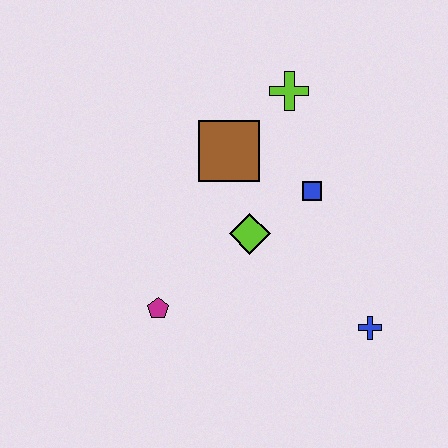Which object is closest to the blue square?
The lime diamond is closest to the blue square.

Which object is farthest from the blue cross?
The lime cross is farthest from the blue cross.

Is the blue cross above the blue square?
No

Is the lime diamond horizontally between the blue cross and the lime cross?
No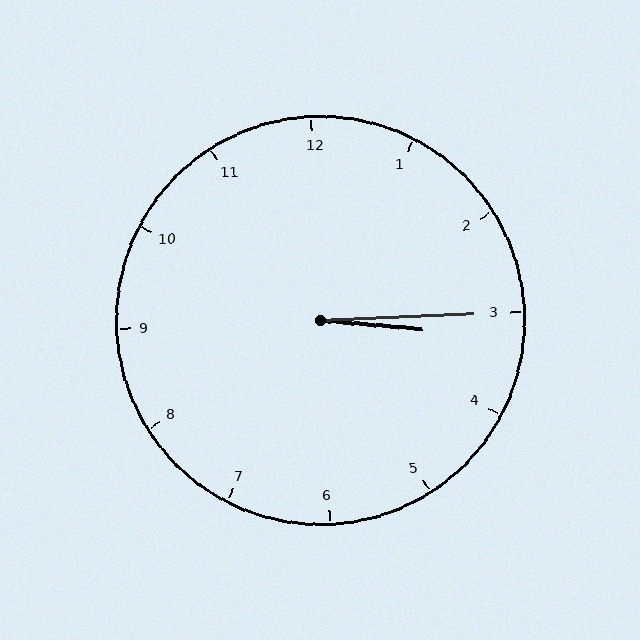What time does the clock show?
3:15.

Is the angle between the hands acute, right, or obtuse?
It is acute.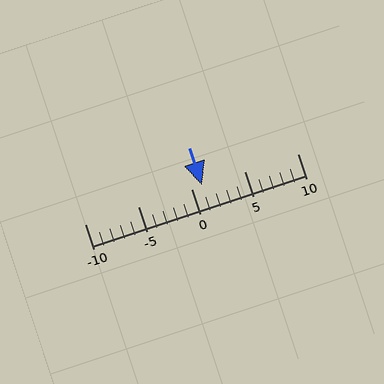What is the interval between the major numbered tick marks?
The major tick marks are spaced 5 units apart.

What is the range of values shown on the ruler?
The ruler shows values from -10 to 10.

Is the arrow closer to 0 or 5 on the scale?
The arrow is closer to 0.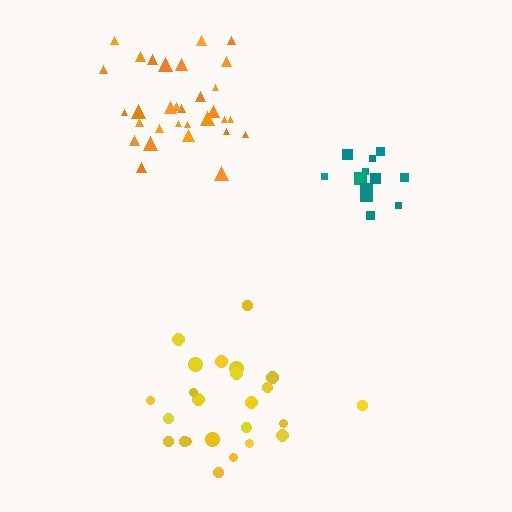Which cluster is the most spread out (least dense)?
Yellow.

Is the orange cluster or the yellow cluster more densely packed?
Orange.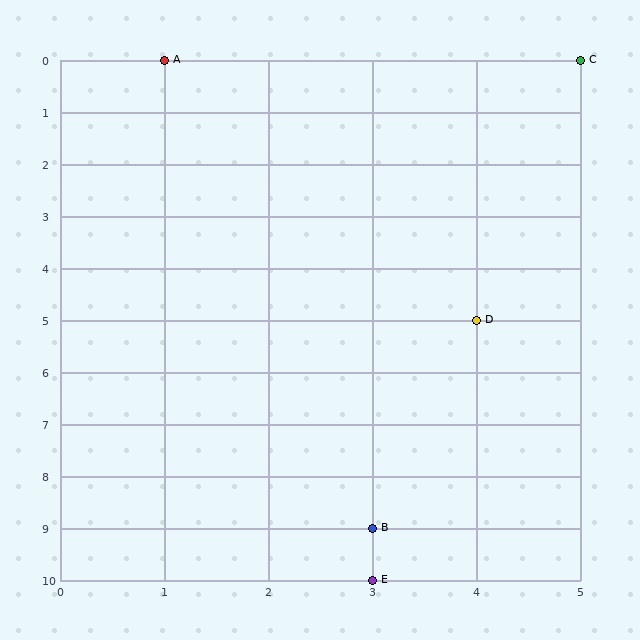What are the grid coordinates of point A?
Point A is at grid coordinates (1, 0).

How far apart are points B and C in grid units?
Points B and C are 2 columns and 9 rows apart (about 9.2 grid units diagonally).